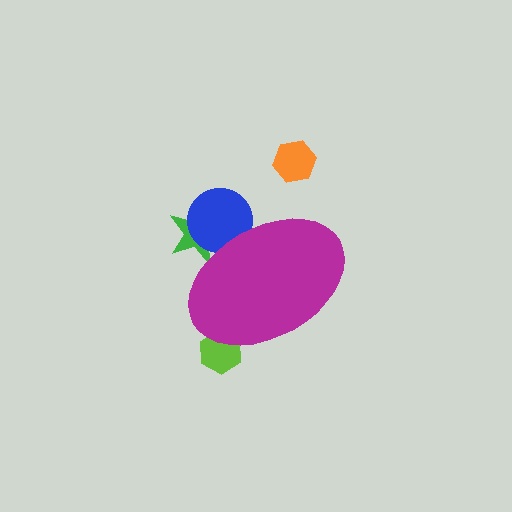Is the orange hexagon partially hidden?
No, the orange hexagon is fully visible.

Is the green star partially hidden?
Yes, the green star is partially hidden behind the magenta ellipse.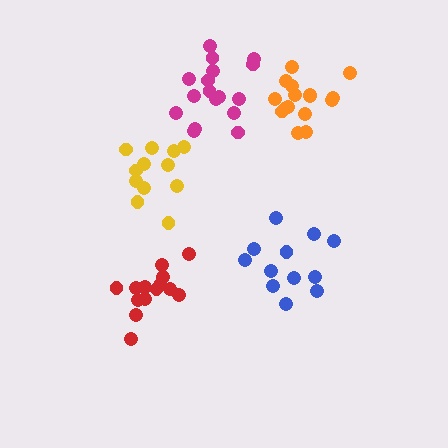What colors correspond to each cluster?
The clusters are colored: yellow, magenta, red, blue, orange.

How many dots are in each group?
Group 1: 12 dots, Group 2: 17 dots, Group 3: 14 dots, Group 4: 12 dots, Group 5: 16 dots (71 total).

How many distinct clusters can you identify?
There are 5 distinct clusters.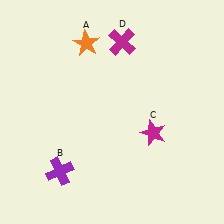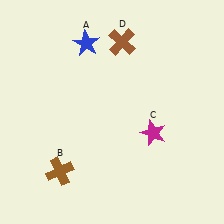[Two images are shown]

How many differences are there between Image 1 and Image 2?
There are 3 differences between the two images.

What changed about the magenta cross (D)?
In Image 1, D is magenta. In Image 2, it changed to brown.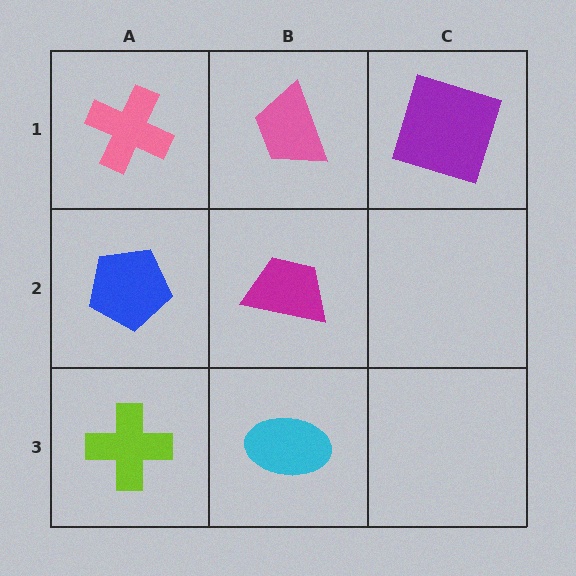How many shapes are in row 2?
2 shapes.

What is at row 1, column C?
A purple square.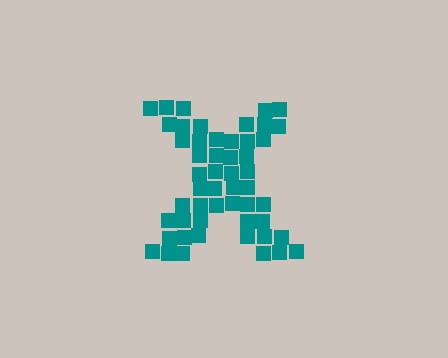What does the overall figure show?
The overall figure shows the letter X.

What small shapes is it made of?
It is made of small squares.